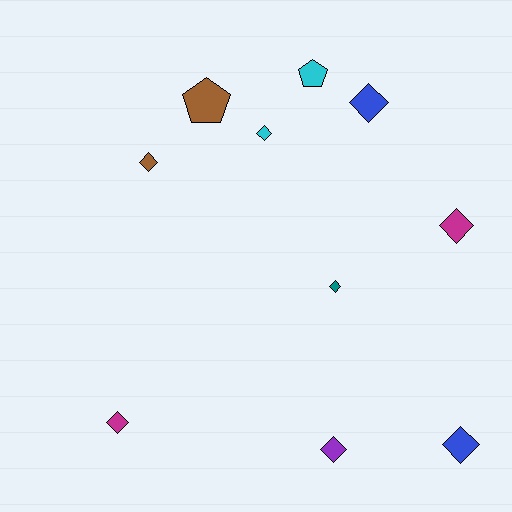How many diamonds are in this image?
There are 8 diamonds.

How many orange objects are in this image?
There are no orange objects.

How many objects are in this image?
There are 10 objects.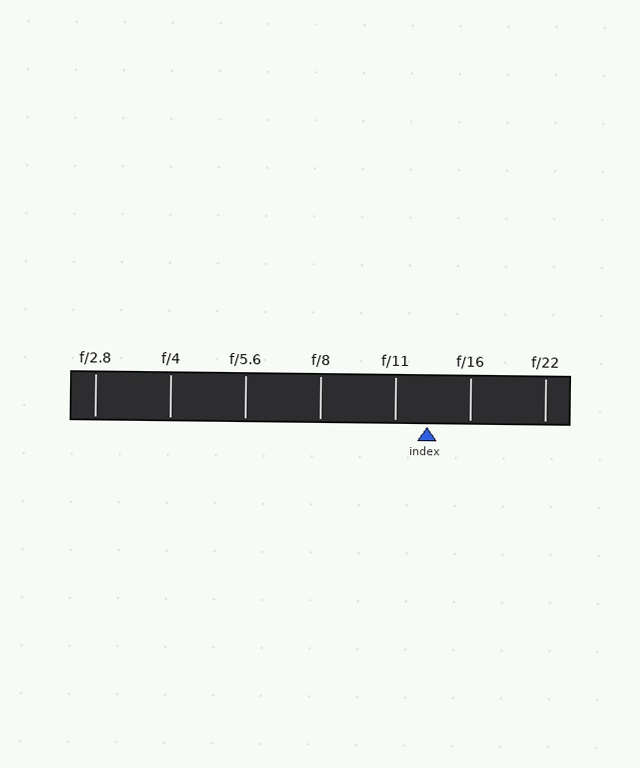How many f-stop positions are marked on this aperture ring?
There are 7 f-stop positions marked.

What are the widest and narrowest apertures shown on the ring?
The widest aperture shown is f/2.8 and the narrowest is f/22.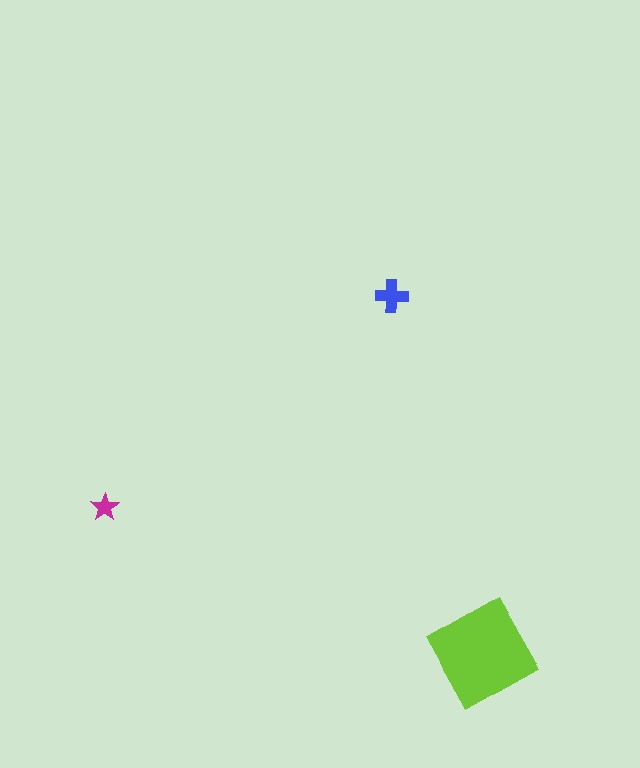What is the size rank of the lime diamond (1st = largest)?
1st.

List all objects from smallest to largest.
The magenta star, the blue cross, the lime diamond.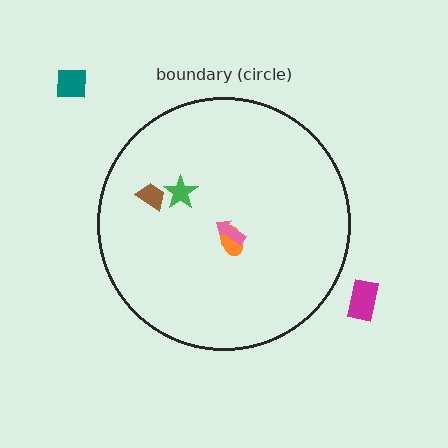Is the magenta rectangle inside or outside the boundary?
Outside.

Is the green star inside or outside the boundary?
Inside.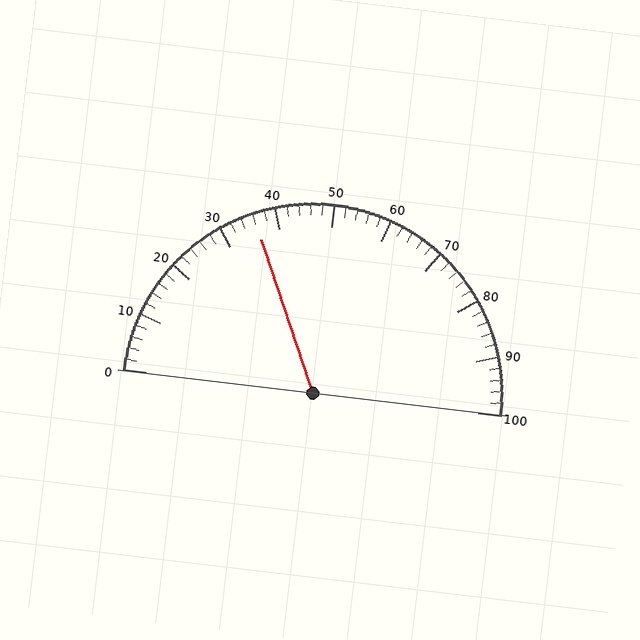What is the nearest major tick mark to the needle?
The nearest major tick mark is 40.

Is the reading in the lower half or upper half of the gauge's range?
The reading is in the lower half of the range (0 to 100).